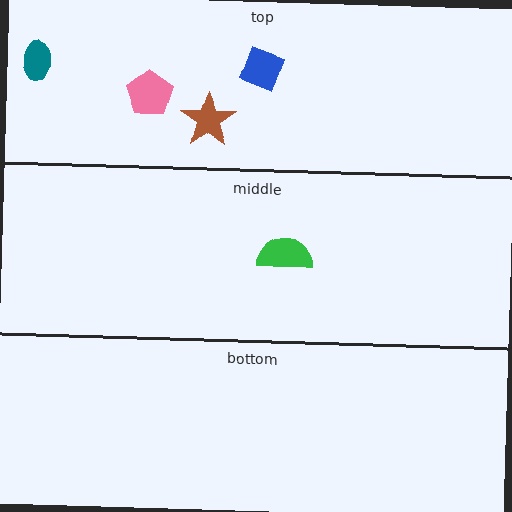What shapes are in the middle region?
The green semicircle.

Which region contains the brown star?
The top region.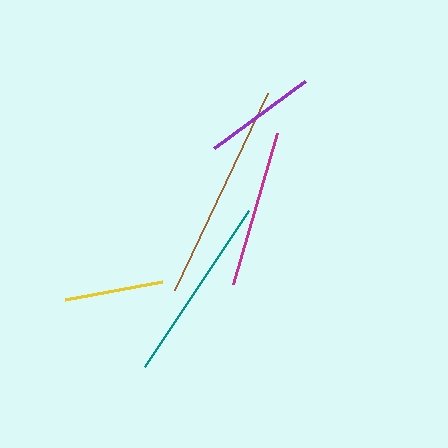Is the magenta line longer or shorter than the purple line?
The magenta line is longer than the purple line.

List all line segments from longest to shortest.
From longest to shortest: brown, teal, magenta, purple, yellow.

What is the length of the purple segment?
The purple segment is approximately 113 pixels long.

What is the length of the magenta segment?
The magenta segment is approximately 157 pixels long.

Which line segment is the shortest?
The yellow line is the shortest at approximately 99 pixels.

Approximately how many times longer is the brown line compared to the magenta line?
The brown line is approximately 1.4 times the length of the magenta line.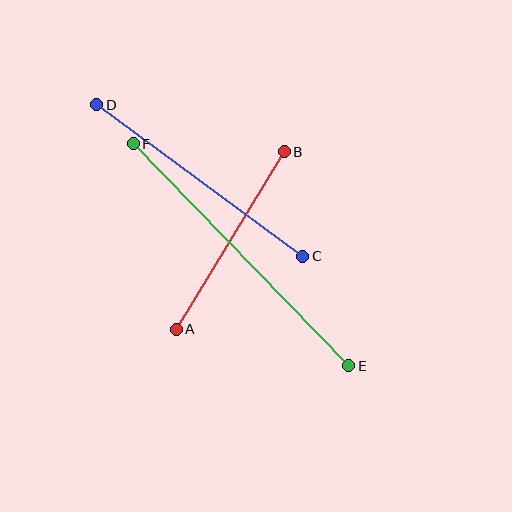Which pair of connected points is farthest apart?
Points E and F are farthest apart.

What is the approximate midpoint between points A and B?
The midpoint is at approximately (230, 240) pixels.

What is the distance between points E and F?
The distance is approximately 309 pixels.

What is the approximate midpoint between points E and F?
The midpoint is at approximately (241, 255) pixels.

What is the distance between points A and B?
The distance is approximately 208 pixels.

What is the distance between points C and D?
The distance is approximately 256 pixels.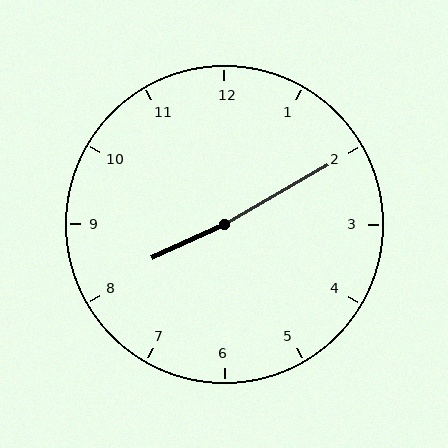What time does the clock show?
8:10.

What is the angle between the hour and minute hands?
Approximately 175 degrees.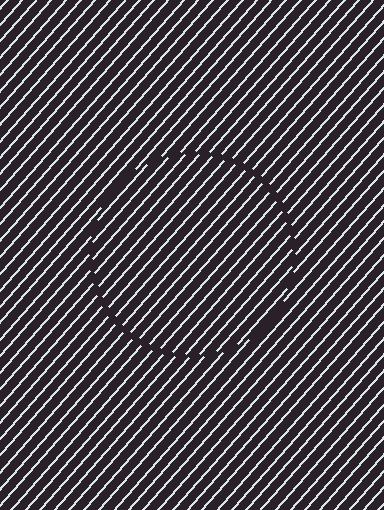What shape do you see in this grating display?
An illusory circle. The interior of the shape contains the same grating, shifted by half a period — the contour is defined by the phase discontinuity where line-ends from the inner and outer gratings abut.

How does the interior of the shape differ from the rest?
The interior of the shape contains the same grating, shifted by half a period — the contour is defined by the phase discontinuity where line-ends from the inner and outer gratings abut.